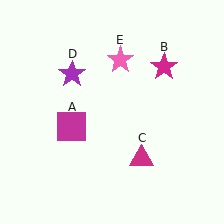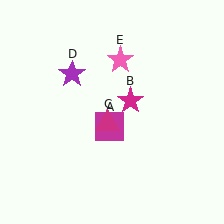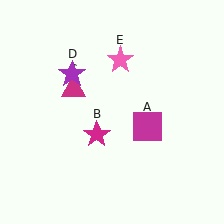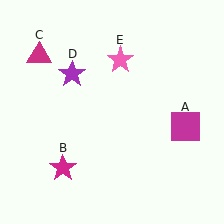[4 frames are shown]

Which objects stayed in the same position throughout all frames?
Purple star (object D) and pink star (object E) remained stationary.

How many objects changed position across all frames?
3 objects changed position: magenta square (object A), magenta star (object B), magenta triangle (object C).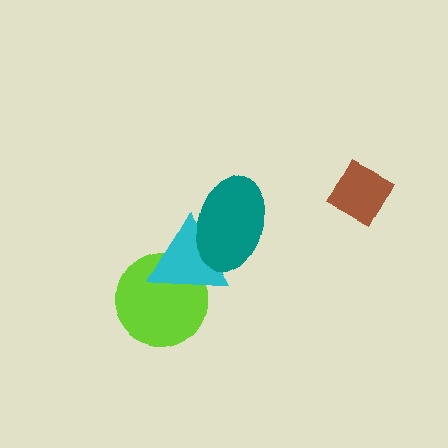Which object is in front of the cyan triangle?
The teal ellipse is in front of the cyan triangle.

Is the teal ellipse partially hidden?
No, no other shape covers it.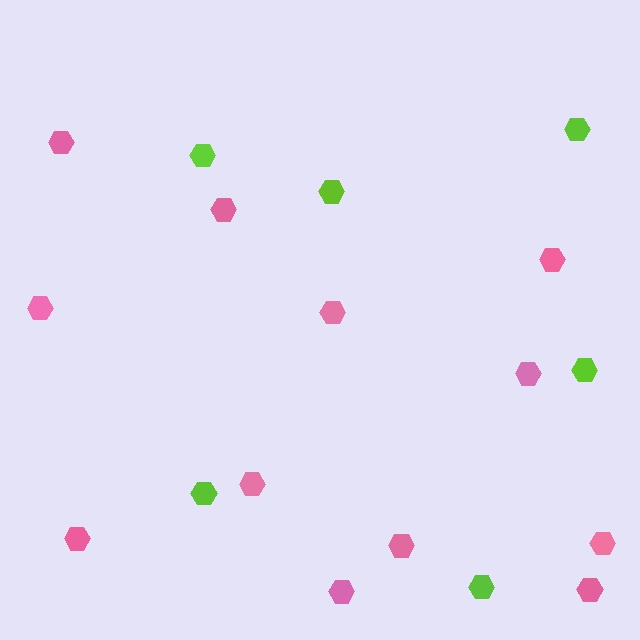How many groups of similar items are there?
There are 2 groups: one group of lime hexagons (6) and one group of pink hexagons (12).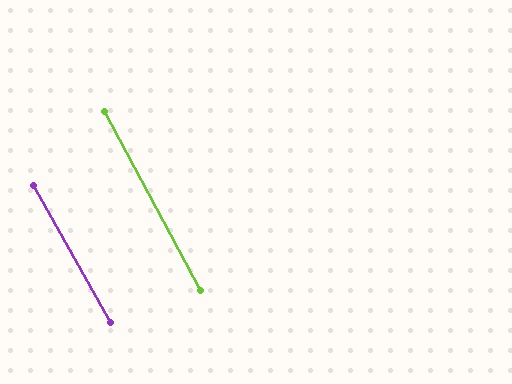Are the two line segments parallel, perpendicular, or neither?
Parallel — their directions differ by only 1.2°.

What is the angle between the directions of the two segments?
Approximately 1 degree.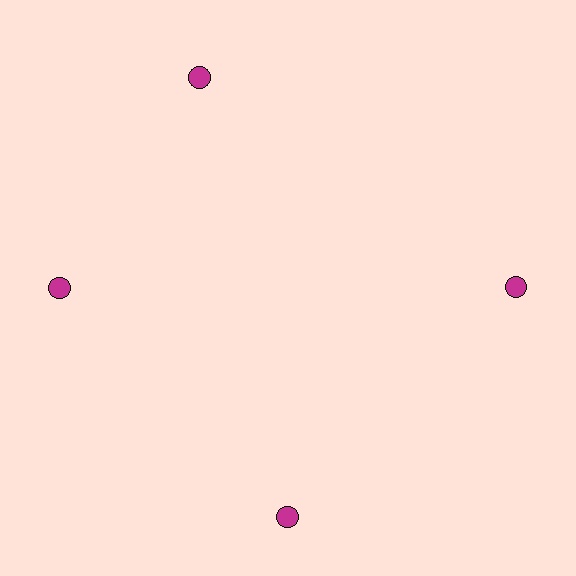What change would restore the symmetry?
The symmetry would be restored by rotating it back into even spacing with its neighbors so that all 4 circles sit at equal angles and equal distance from the center.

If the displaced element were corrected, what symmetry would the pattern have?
It would have 4-fold rotational symmetry — the pattern would map onto itself every 90 degrees.